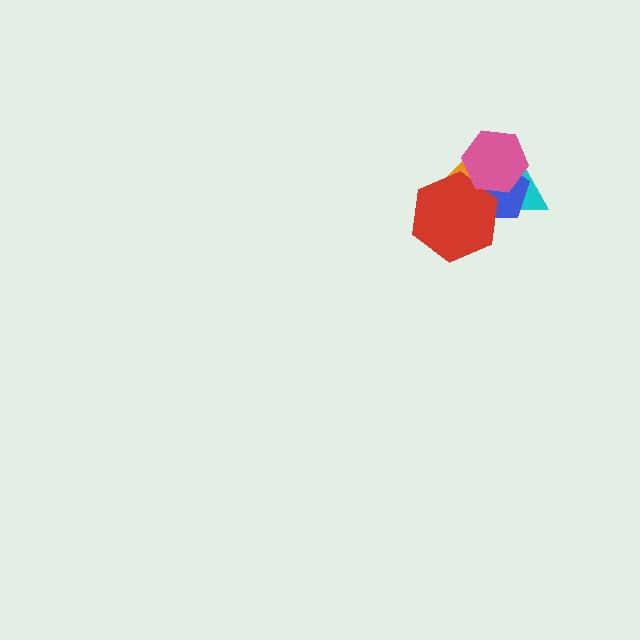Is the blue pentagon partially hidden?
Yes, it is partially covered by another shape.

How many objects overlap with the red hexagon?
4 objects overlap with the red hexagon.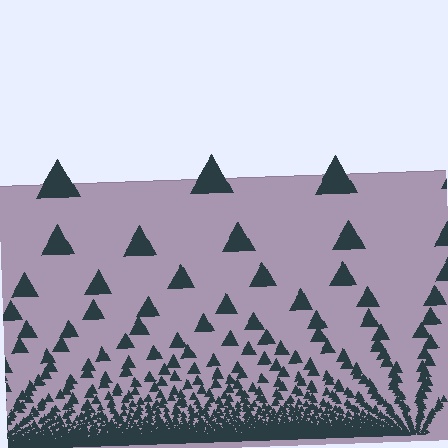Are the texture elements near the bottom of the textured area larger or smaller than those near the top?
Smaller. The gradient is inverted — elements near the bottom are smaller and denser.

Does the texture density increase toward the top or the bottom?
Density increases toward the bottom.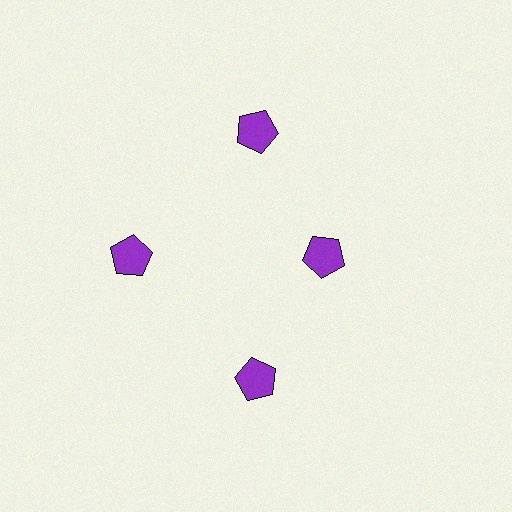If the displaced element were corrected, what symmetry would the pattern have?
It would have 4-fold rotational symmetry — the pattern would map onto itself every 90 degrees.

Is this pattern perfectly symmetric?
No. The 4 purple pentagons are arranged in a ring, but one element near the 3 o'clock position is pulled inward toward the center, breaking the 4-fold rotational symmetry.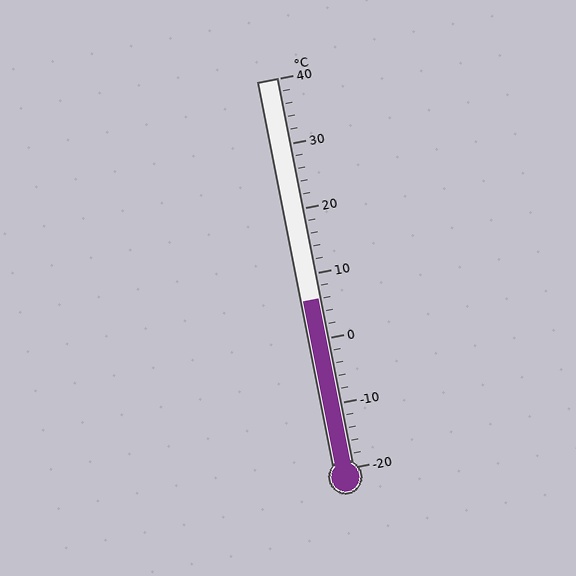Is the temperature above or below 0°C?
The temperature is above 0°C.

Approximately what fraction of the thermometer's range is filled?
The thermometer is filled to approximately 45% of its range.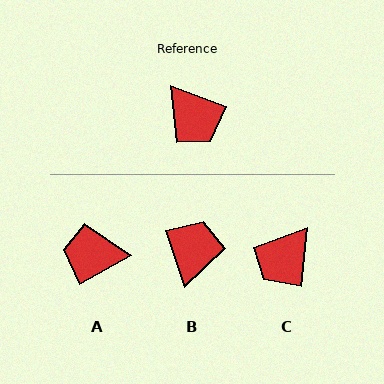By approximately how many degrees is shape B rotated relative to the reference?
Approximately 128 degrees counter-clockwise.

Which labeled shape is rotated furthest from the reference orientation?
A, about 131 degrees away.